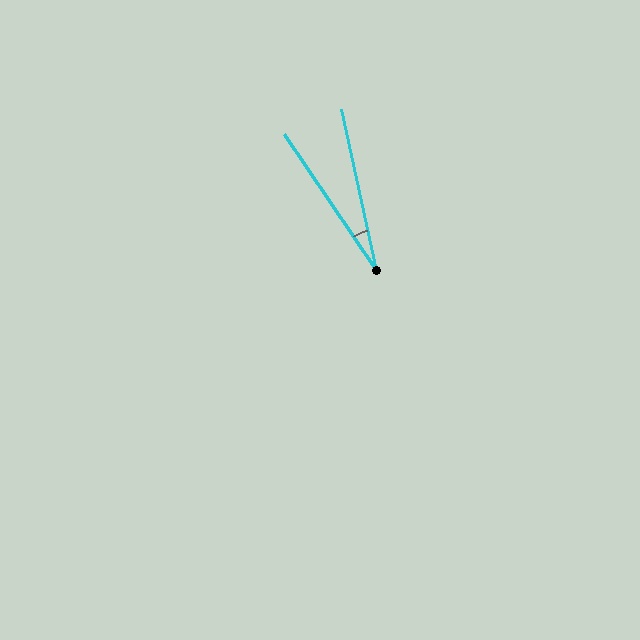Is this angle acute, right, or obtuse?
It is acute.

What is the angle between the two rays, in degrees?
Approximately 22 degrees.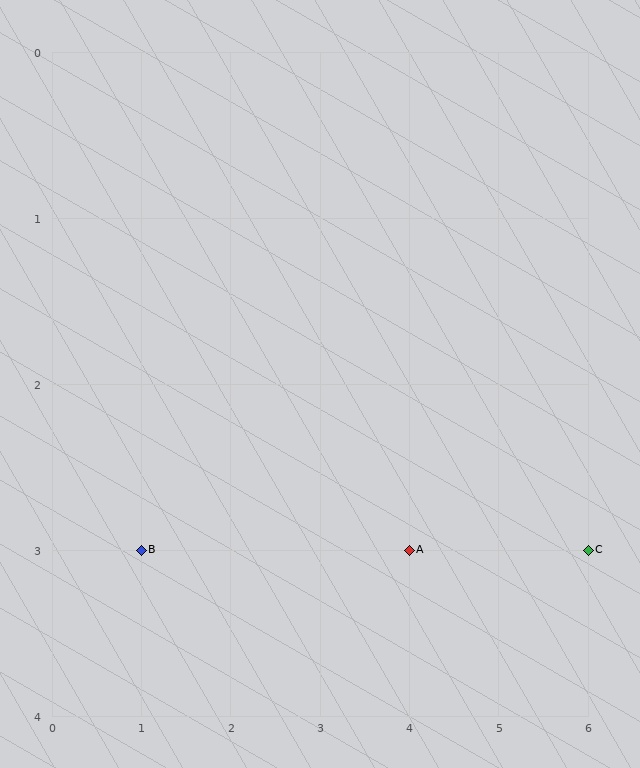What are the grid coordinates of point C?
Point C is at grid coordinates (6, 3).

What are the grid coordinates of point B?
Point B is at grid coordinates (1, 3).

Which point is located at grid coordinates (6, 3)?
Point C is at (6, 3).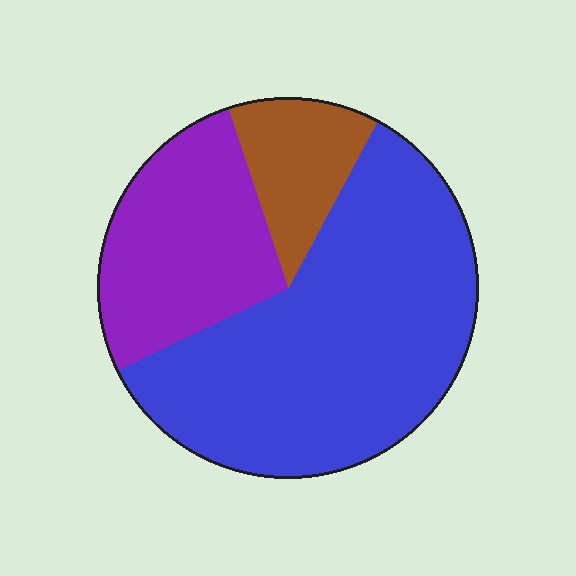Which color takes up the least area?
Brown, at roughly 15%.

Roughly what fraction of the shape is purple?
Purple covers 27% of the shape.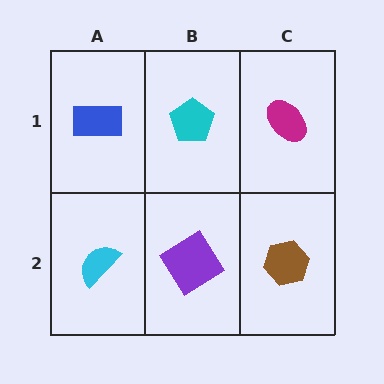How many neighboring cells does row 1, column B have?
3.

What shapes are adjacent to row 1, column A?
A cyan semicircle (row 2, column A), a cyan pentagon (row 1, column B).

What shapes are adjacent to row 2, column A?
A blue rectangle (row 1, column A), a purple diamond (row 2, column B).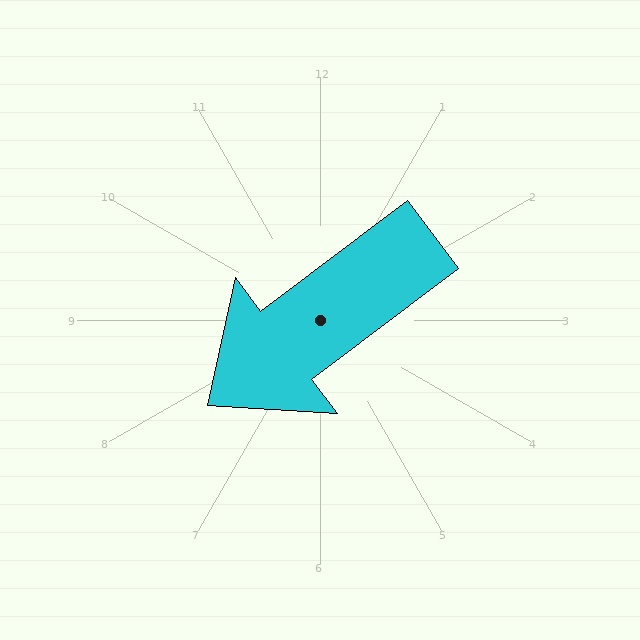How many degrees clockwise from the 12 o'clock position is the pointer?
Approximately 233 degrees.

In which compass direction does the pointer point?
Southwest.